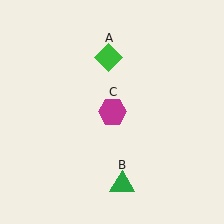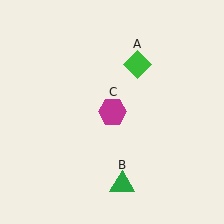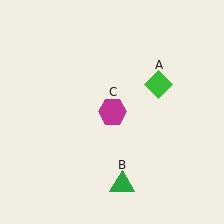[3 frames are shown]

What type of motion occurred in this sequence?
The green diamond (object A) rotated clockwise around the center of the scene.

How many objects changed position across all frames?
1 object changed position: green diamond (object A).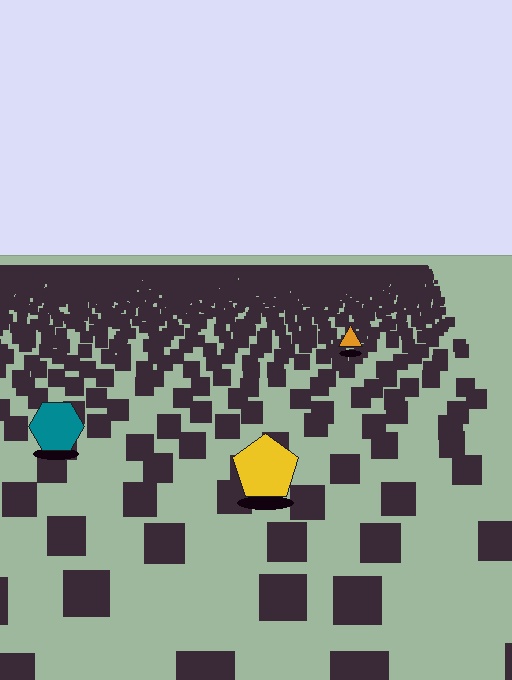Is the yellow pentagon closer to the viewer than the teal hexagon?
Yes. The yellow pentagon is closer — you can tell from the texture gradient: the ground texture is coarser near it.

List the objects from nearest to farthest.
From nearest to farthest: the yellow pentagon, the teal hexagon, the orange triangle.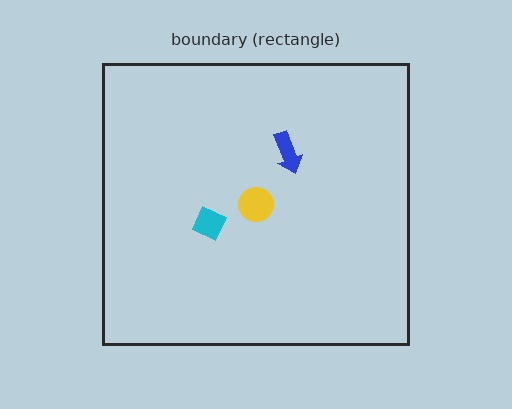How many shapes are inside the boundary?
3 inside, 0 outside.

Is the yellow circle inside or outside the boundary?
Inside.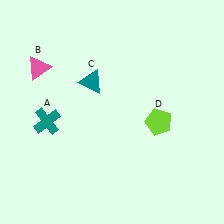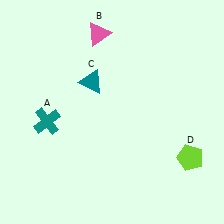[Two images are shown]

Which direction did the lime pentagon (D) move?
The lime pentagon (D) moved down.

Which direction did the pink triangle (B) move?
The pink triangle (B) moved right.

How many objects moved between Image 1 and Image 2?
2 objects moved between the two images.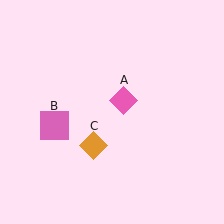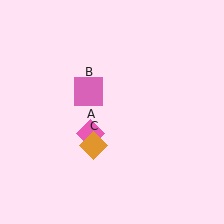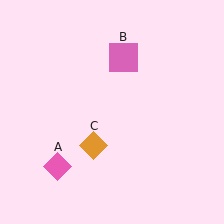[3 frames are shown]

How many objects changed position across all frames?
2 objects changed position: pink diamond (object A), pink square (object B).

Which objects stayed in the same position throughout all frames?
Orange diamond (object C) remained stationary.